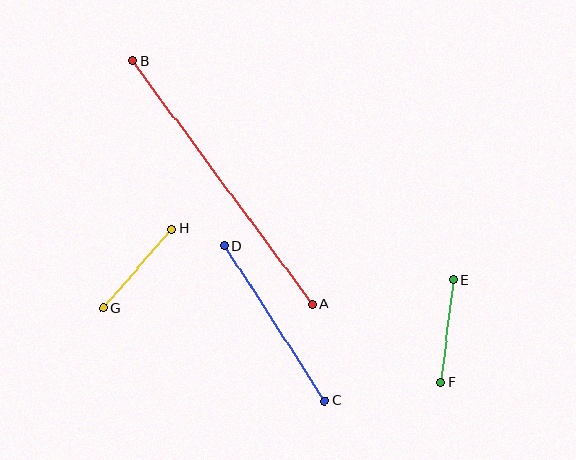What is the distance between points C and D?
The distance is approximately 185 pixels.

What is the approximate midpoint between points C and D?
The midpoint is at approximately (275, 323) pixels.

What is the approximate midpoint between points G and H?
The midpoint is at approximately (137, 268) pixels.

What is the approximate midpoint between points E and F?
The midpoint is at approximately (447, 331) pixels.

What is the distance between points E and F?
The distance is approximately 103 pixels.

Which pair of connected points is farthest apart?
Points A and B are farthest apart.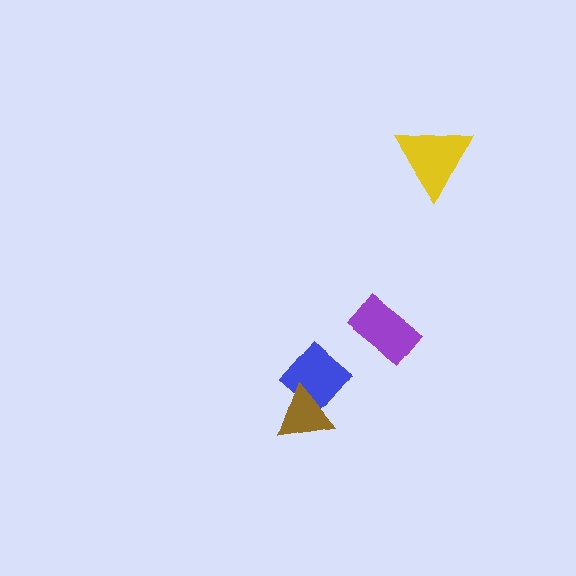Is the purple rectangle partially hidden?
No, no other shape covers it.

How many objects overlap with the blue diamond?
1 object overlaps with the blue diamond.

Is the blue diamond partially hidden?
Yes, it is partially covered by another shape.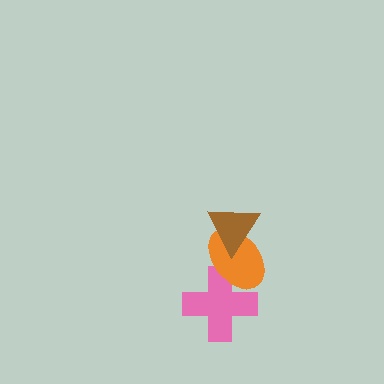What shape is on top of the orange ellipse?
The brown triangle is on top of the orange ellipse.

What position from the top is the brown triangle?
The brown triangle is 1st from the top.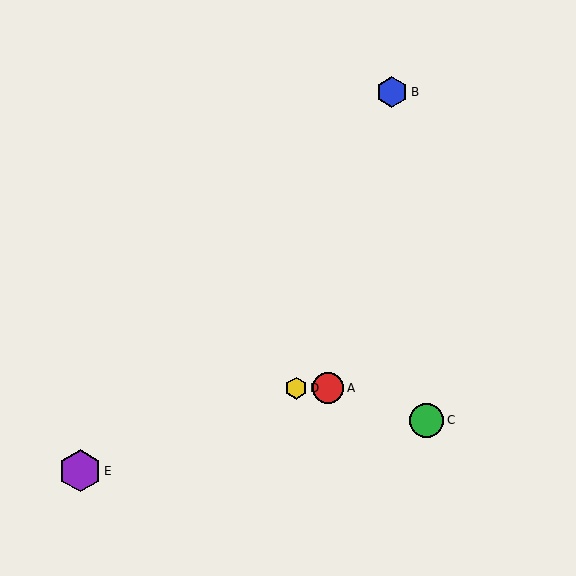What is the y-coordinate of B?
Object B is at y≈92.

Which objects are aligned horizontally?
Objects A, D are aligned horizontally.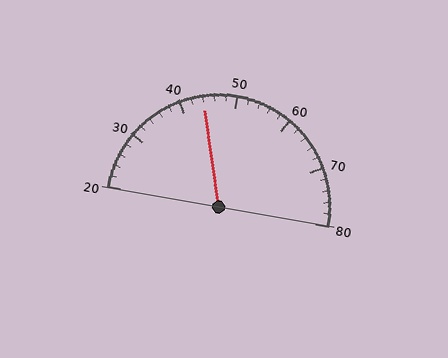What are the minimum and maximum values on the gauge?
The gauge ranges from 20 to 80.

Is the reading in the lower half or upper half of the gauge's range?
The reading is in the lower half of the range (20 to 80).